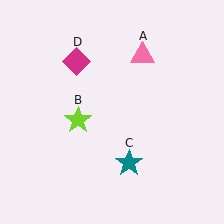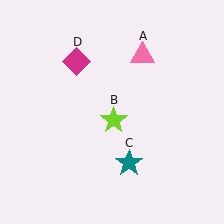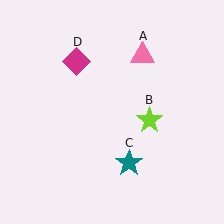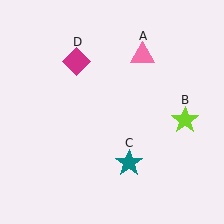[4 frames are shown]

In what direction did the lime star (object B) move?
The lime star (object B) moved right.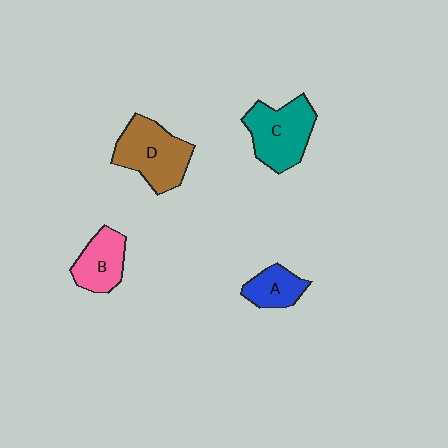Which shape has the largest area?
Shape D (brown).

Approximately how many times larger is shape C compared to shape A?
Approximately 1.9 times.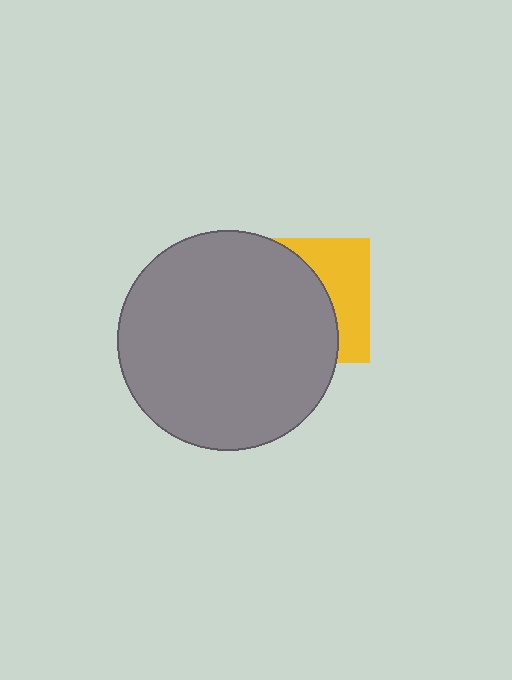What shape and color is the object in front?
The object in front is a gray circle.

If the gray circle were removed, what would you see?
You would see the complete yellow square.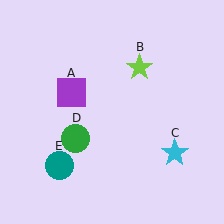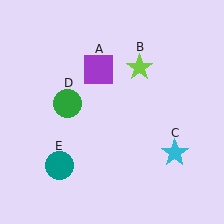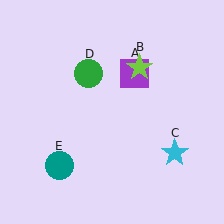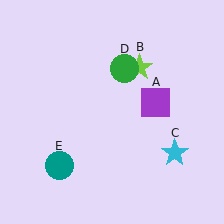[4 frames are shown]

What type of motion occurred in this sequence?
The purple square (object A), green circle (object D) rotated clockwise around the center of the scene.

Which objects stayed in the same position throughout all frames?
Lime star (object B) and cyan star (object C) and teal circle (object E) remained stationary.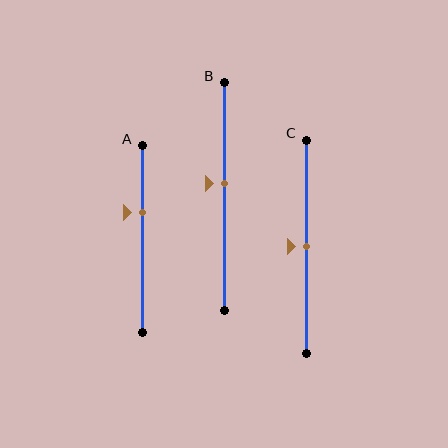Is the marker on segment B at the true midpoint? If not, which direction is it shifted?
No, the marker on segment B is shifted upward by about 5% of the segment length.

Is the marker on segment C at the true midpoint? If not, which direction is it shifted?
Yes, the marker on segment C is at the true midpoint.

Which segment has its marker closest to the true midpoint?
Segment C has its marker closest to the true midpoint.